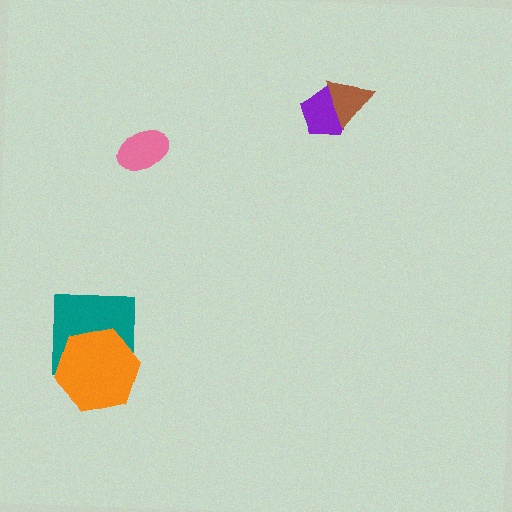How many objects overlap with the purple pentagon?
1 object overlaps with the purple pentagon.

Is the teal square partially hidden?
Yes, it is partially covered by another shape.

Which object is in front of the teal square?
The orange hexagon is in front of the teal square.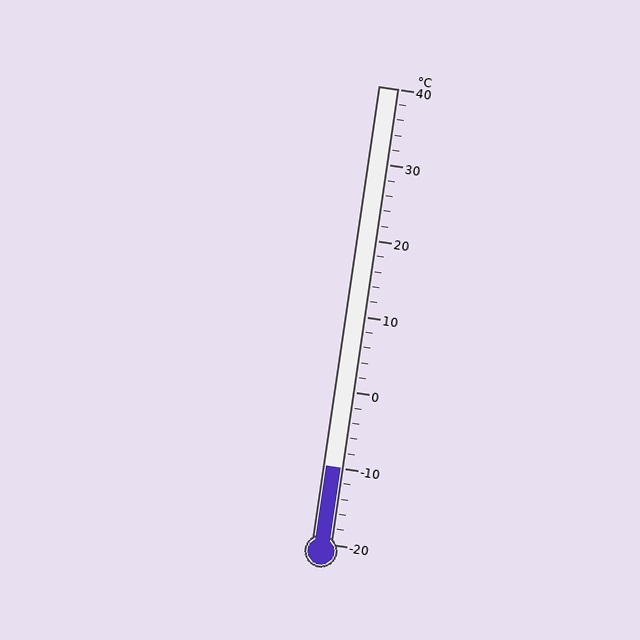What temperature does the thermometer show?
The thermometer shows approximately -10°C.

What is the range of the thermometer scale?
The thermometer scale ranges from -20°C to 40°C.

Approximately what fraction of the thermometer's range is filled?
The thermometer is filled to approximately 15% of its range.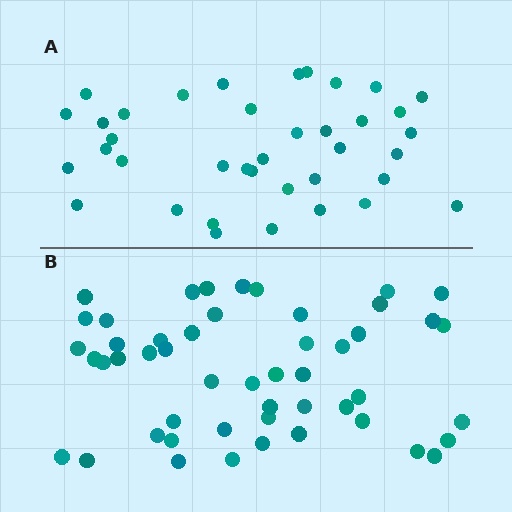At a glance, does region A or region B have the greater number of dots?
Region B (the bottom region) has more dots.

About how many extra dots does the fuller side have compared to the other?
Region B has roughly 12 or so more dots than region A.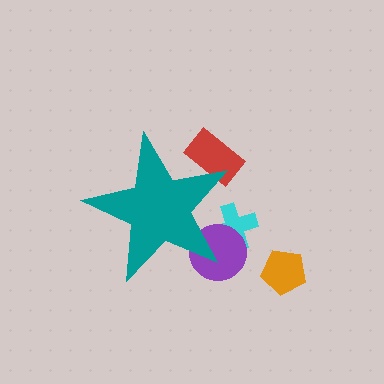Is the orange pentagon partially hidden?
No, the orange pentagon is fully visible.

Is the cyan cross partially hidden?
Yes, the cyan cross is partially hidden behind the teal star.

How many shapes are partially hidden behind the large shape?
3 shapes are partially hidden.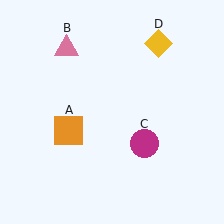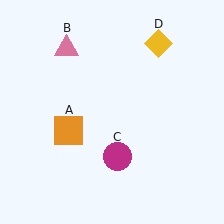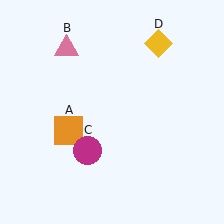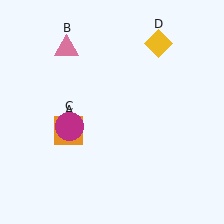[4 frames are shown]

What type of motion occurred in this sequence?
The magenta circle (object C) rotated clockwise around the center of the scene.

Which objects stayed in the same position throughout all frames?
Orange square (object A) and pink triangle (object B) and yellow diamond (object D) remained stationary.